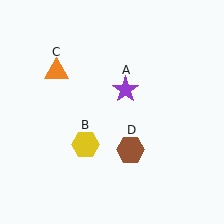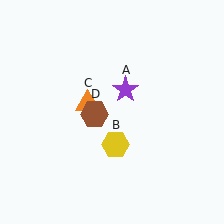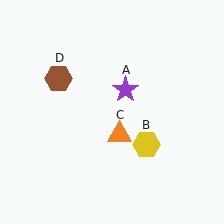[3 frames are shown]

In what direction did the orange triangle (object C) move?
The orange triangle (object C) moved down and to the right.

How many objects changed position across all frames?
3 objects changed position: yellow hexagon (object B), orange triangle (object C), brown hexagon (object D).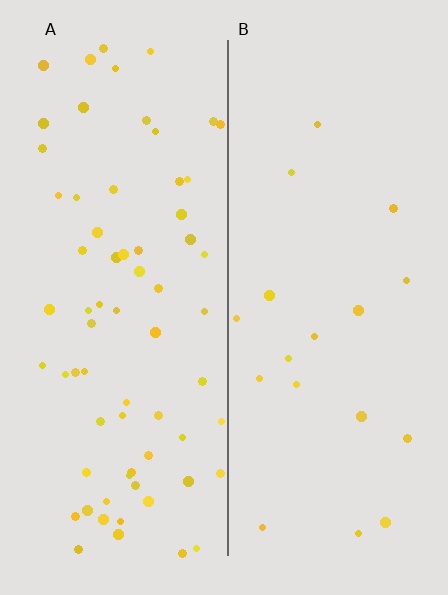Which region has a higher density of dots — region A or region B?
A (the left).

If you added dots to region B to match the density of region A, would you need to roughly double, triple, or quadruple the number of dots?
Approximately quadruple.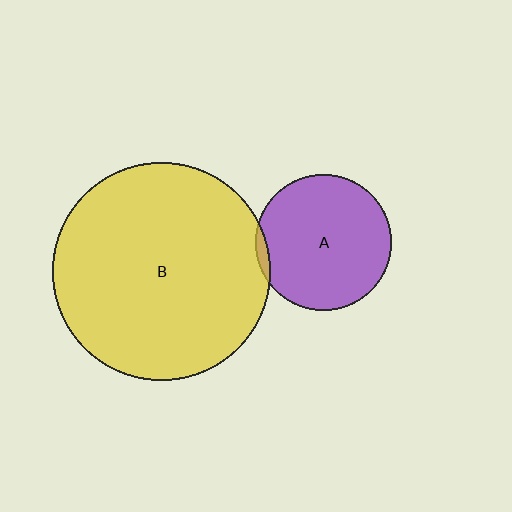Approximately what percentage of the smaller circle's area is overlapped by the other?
Approximately 5%.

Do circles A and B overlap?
Yes.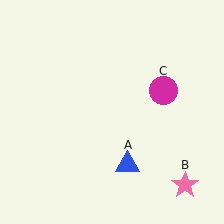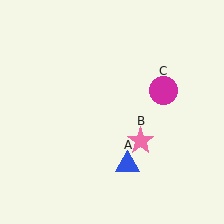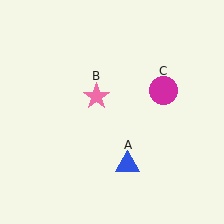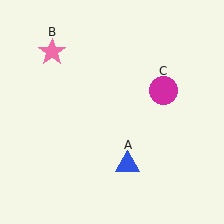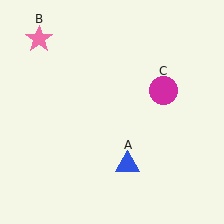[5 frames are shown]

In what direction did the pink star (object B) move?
The pink star (object B) moved up and to the left.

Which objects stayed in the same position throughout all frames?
Blue triangle (object A) and magenta circle (object C) remained stationary.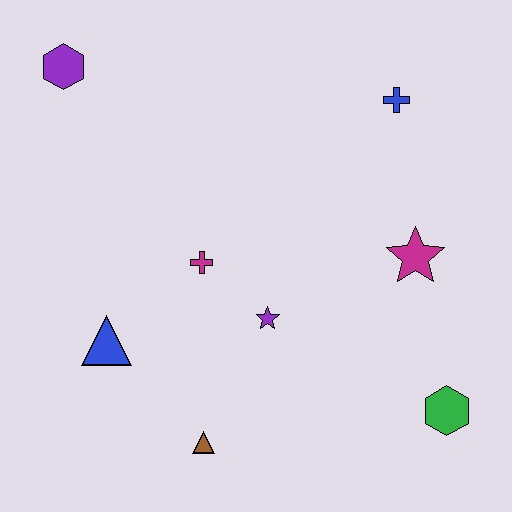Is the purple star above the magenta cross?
No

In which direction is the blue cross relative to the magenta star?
The blue cross is above the magenta star.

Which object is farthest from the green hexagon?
The purple hexagon is farthest from the green hexagon.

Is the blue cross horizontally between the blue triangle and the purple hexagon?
No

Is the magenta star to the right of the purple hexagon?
Yes